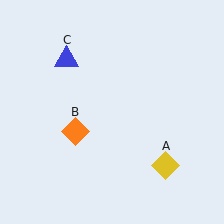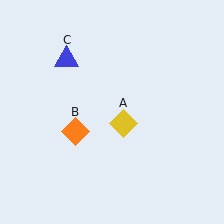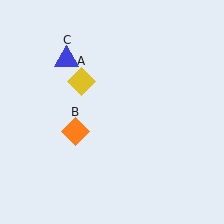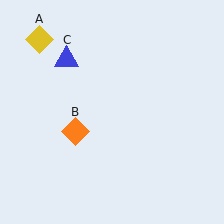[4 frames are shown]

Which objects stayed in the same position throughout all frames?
Orange diamond (object B) and blue triangle (object C) remained stationary.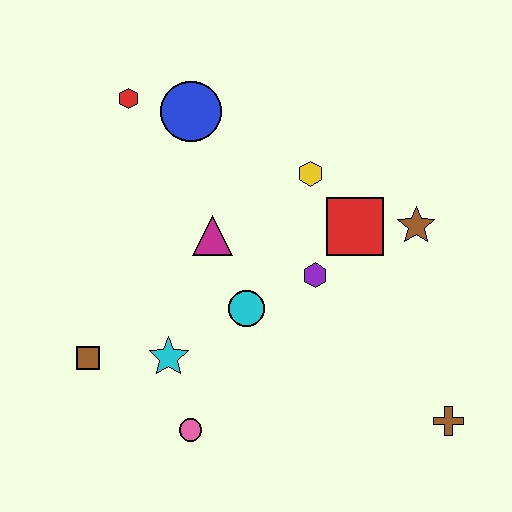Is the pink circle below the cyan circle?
Yes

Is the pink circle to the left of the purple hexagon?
Yes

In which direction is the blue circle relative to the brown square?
The blue circle is above the brown square.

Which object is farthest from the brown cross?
The red hexagon is farthest from the brown cross.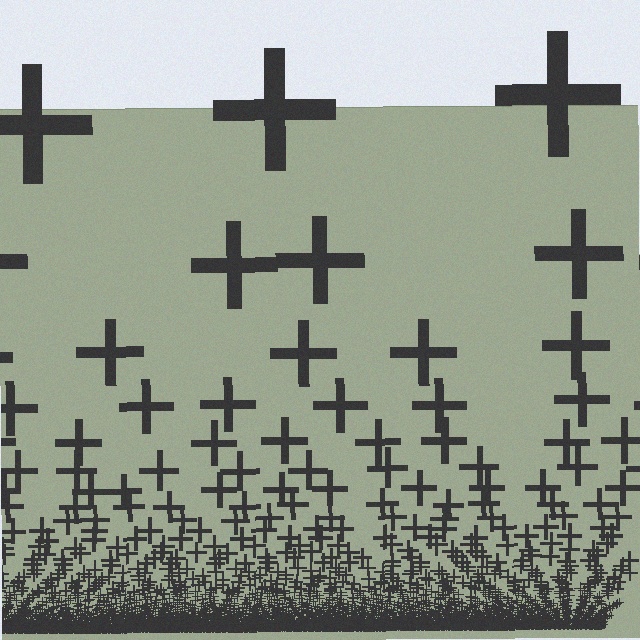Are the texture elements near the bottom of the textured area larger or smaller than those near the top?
Smaller. The gradient is inverted — elements near the bottom are smaller and denser.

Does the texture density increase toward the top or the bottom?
Density increases toward the bottom.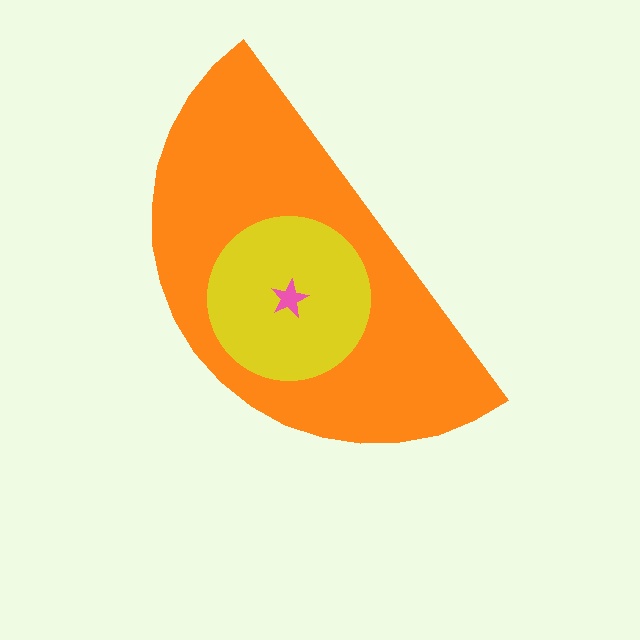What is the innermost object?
The pink star.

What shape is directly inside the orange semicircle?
The yellow circle.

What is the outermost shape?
The orange semicircle.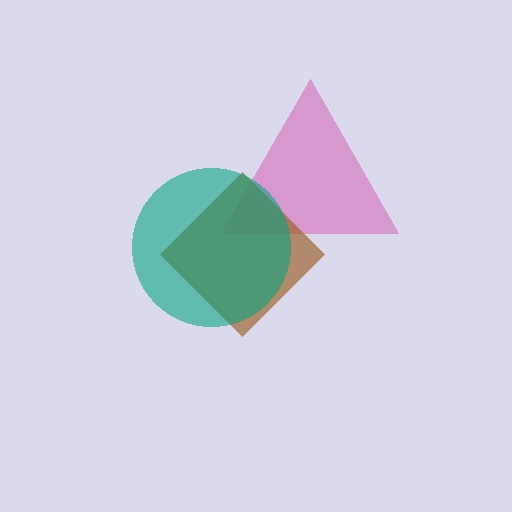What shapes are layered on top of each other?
The layered shapes are: a magenta triangle, a brown diamond, a teal circle.